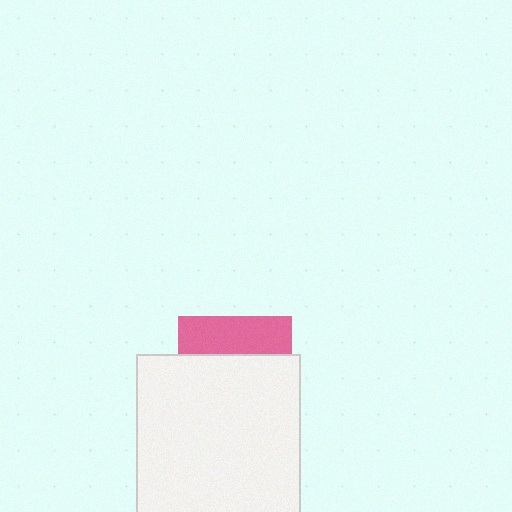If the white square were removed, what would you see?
You would see the complete pink square.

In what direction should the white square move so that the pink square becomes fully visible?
The white square should move down. That is the shortest direction to clear the overlap and leave the pink square fully visible.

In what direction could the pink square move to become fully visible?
The pink square could move up. That would shift it out from behind the white square entirely.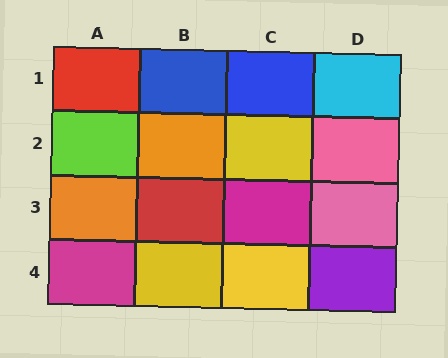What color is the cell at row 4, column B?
Yellow.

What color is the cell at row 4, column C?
Yellow.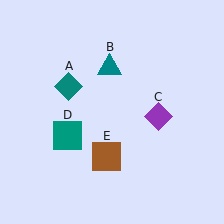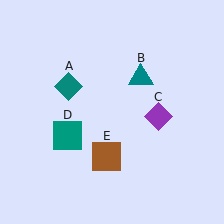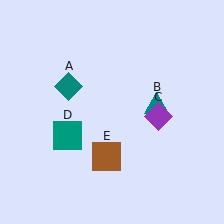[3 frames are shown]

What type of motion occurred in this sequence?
The teal triangle (object B) rotated clockwise around the center of the scene.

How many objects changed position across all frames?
1 object changed position: teal triangle (object B).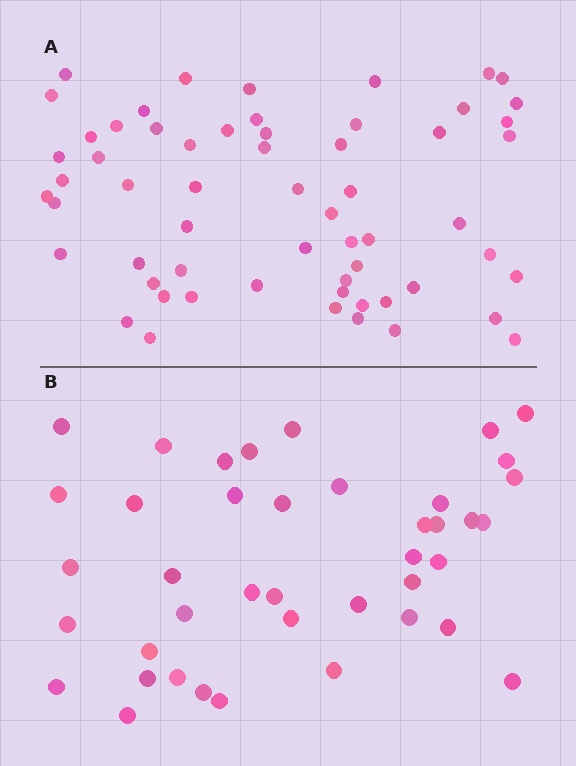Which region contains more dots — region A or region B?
Region A (the top region) has more dots.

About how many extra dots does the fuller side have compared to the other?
Region A has approximately 20 more dots than region B.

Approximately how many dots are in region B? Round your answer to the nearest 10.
About 40 dots. (The exact count is 41, which rounds to 40.)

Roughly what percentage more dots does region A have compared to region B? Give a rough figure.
About 45% more.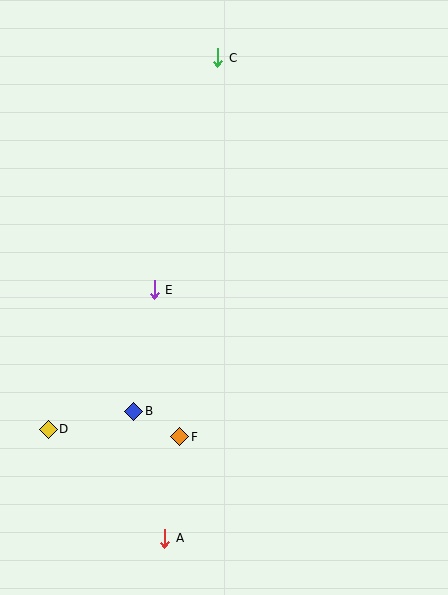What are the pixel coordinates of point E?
Point E is at (154, 290).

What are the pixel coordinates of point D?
Point D is at (48, 429).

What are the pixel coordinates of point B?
Point B is at (134, 411).